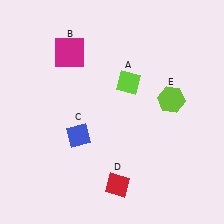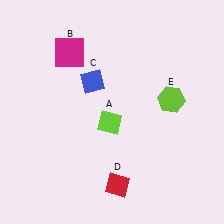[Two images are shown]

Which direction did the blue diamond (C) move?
The blue diamond (C) moved up.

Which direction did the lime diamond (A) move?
The lime diamond (A) moved down.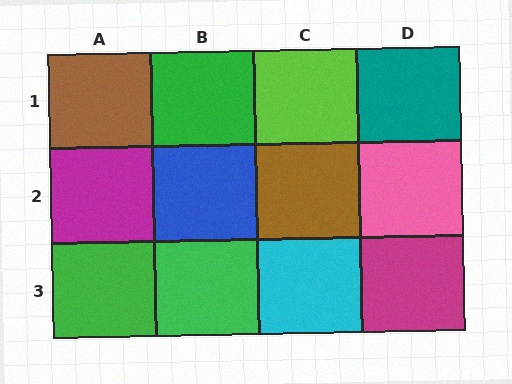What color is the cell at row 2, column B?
Blue.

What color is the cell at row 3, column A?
Green.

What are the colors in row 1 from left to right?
Brown, green, lime, teal.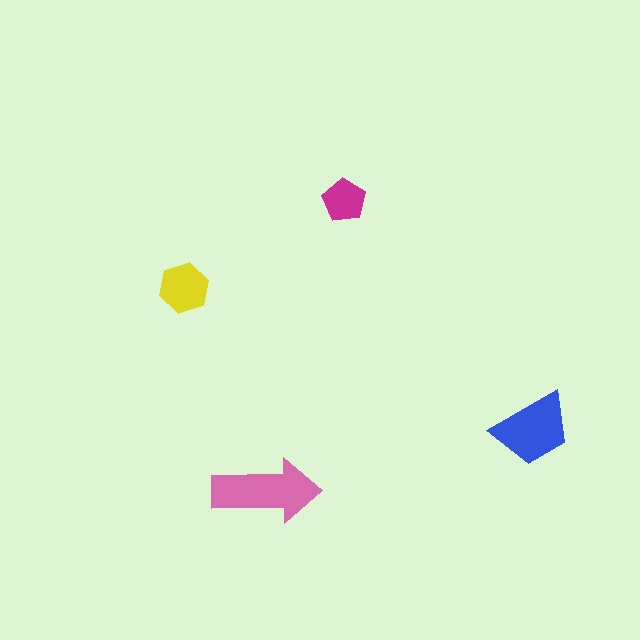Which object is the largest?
The pink arrow.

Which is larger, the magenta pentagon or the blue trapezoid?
The blue trapezoid.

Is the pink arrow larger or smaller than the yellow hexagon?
Larger.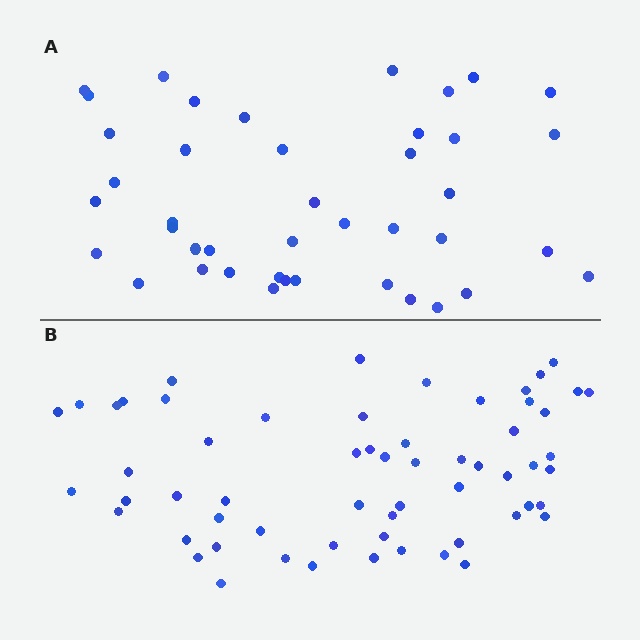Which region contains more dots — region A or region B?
Region B (the bottom region) has more dots.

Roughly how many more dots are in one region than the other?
Region B has approximately 20 more dots than region A.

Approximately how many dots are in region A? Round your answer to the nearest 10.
About 40 dots. (The exact count is 42, which rounds to 40.)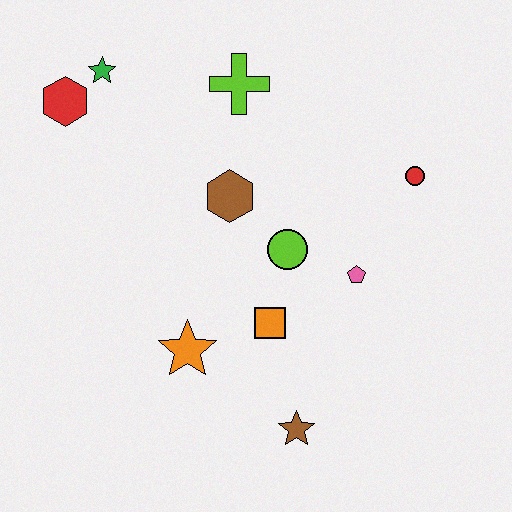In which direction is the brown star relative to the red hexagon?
The brown star is below the red hexagon.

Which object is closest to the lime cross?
The brown hexagon is closest to the lime cross.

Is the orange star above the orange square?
No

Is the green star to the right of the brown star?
No